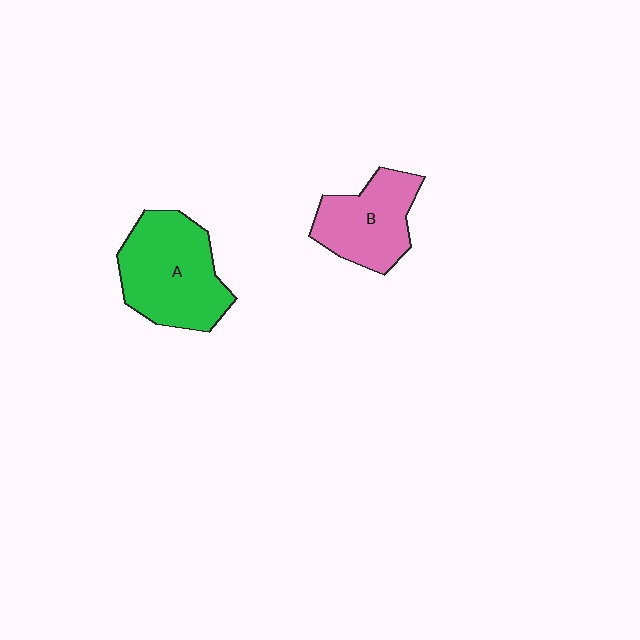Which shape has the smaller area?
Shape B (pink).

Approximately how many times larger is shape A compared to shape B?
Approximately 1.3 times.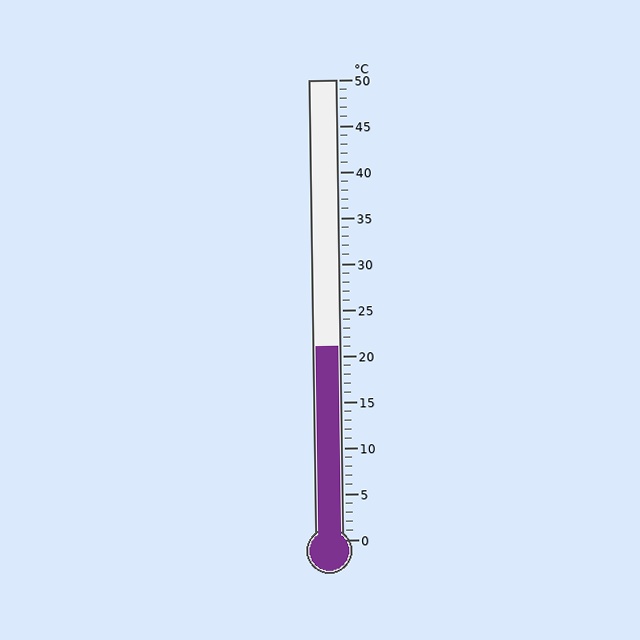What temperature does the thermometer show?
The thermometer shows approximately 21°C.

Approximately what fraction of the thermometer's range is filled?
The thermometer is filled to approximately 40% of its range.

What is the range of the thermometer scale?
The thermometer scale ranges from 0°C to 50°C.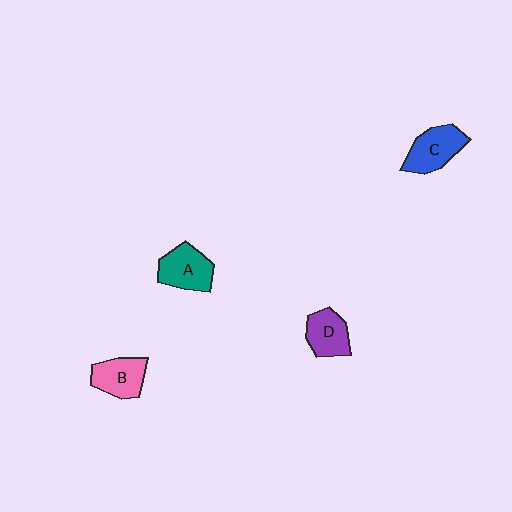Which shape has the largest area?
Shape C (blue).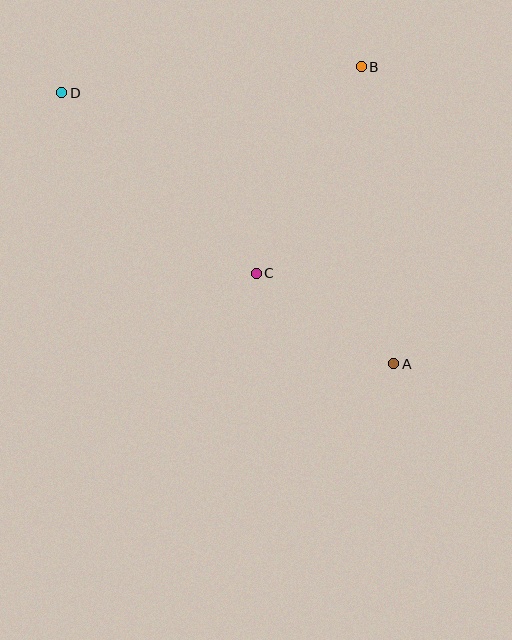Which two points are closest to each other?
Points A and C are closest to each other.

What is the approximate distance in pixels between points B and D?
The distance between B and D is approximately 300 pixels.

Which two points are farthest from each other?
Points A and D are farthest from each other.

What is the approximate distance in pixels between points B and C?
The distance between B and C is approximately 232 pixels.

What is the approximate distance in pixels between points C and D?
The distance between C and D is approximately 265 pixels.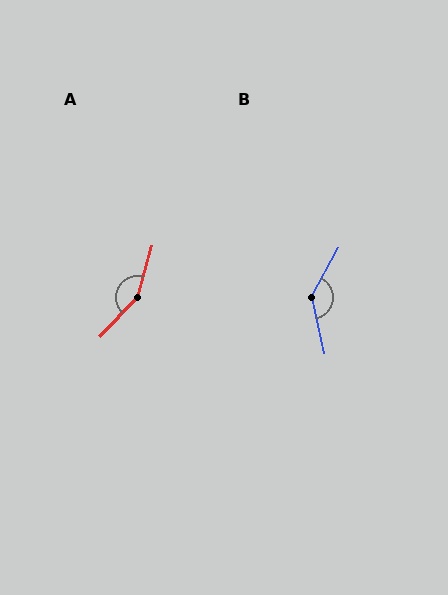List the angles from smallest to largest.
B (138°), A (152°).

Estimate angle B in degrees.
Approximately 138 degrees.